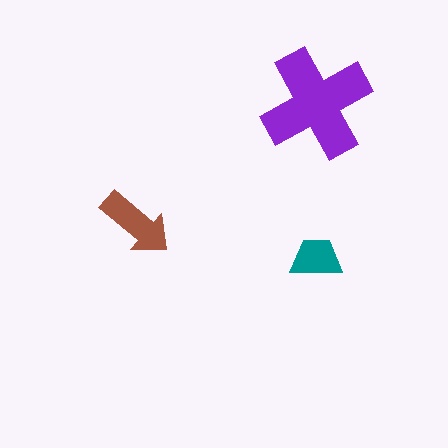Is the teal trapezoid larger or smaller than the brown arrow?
Smaller.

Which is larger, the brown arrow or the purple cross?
The purple cross.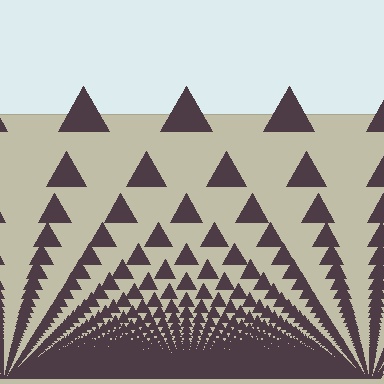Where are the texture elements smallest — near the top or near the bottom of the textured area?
Near the bottom.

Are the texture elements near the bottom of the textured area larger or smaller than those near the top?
Smaller. The gradient is inverted — elements near the bottom are smaller and denser.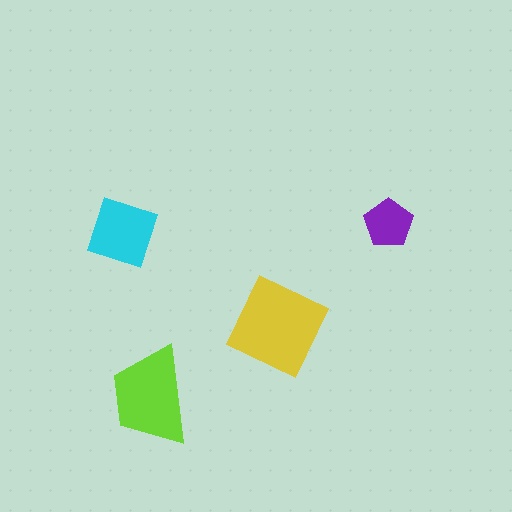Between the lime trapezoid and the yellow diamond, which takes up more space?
The yellow diamond.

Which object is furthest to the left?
The cyan square is leftmost.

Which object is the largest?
The yellow diamond.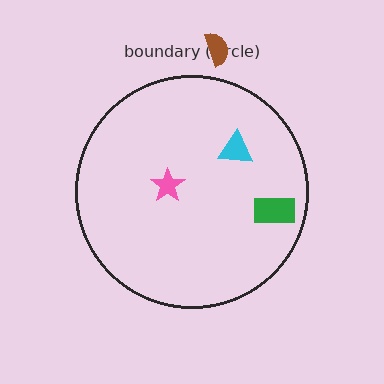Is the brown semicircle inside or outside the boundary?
Outside.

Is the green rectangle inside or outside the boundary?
Inside.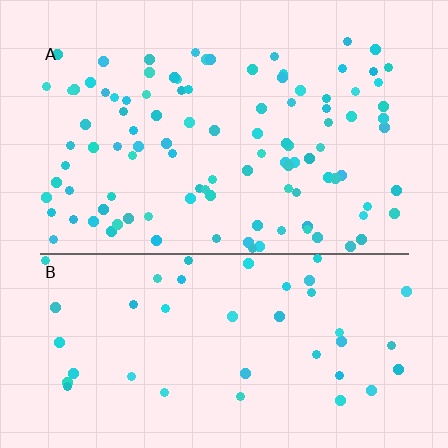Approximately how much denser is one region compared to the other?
Approximately 2.4× — region A over region B.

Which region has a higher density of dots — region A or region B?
A (the top).